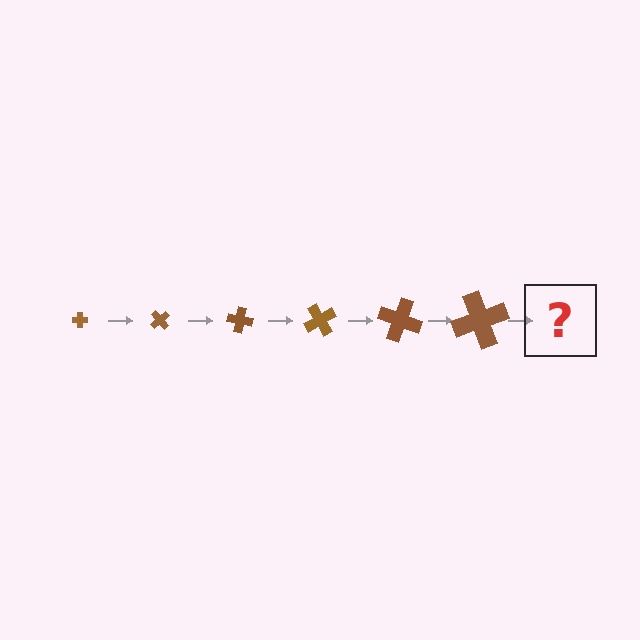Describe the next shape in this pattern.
It should be a cross, larger than the previous one and rotated 300 degrees from the start.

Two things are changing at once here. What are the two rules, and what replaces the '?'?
The two rules are that the cross grows larger each step and it rotates 50 degrees each step. The '?' should be a cross, larger than the previous one and rotated 300 degrees from the start.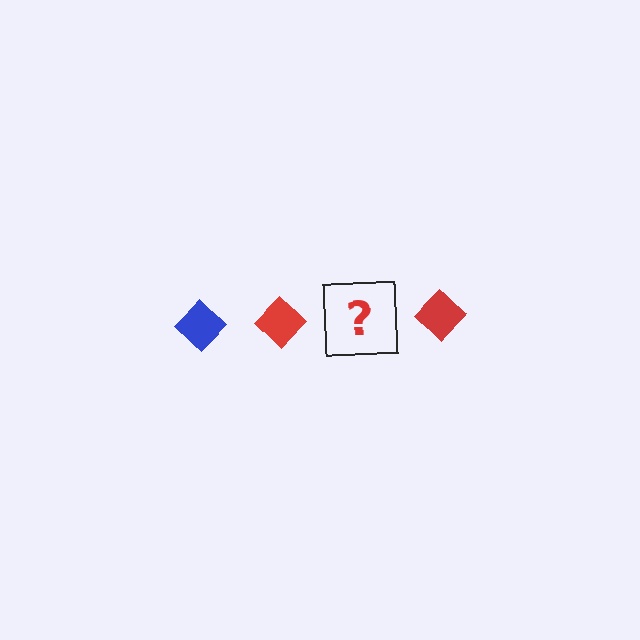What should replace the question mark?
The question mark should be replaced with a blue diamond.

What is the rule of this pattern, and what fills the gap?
The rule is that the pattern cycles through blue, red diamonds. The gap should be filled with a blue diamond.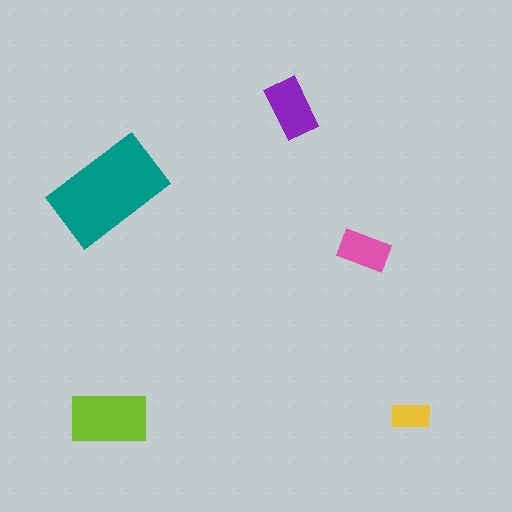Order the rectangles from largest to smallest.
the teal one, the lime one, the purple one, the pink one, the yellow one.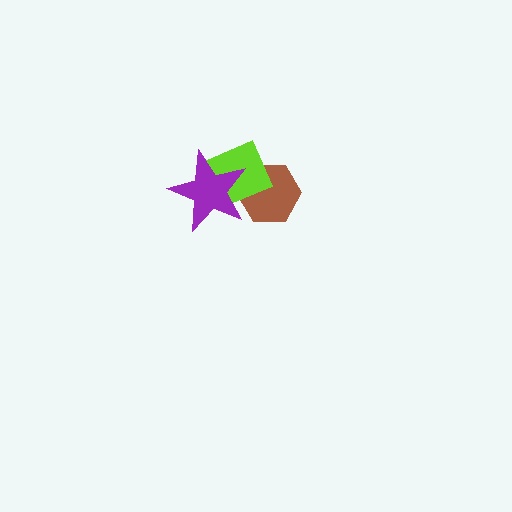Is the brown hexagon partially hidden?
Yes, it is partially covered by another shape.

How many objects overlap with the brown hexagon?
2 objects overlap with the brown hexagon.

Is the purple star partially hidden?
No, no other shape covers it.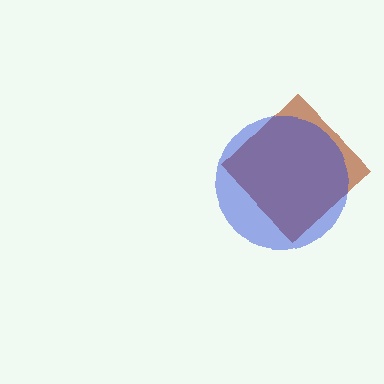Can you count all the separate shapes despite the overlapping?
Yes, there are 2 separate shapes.